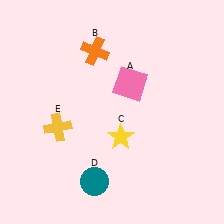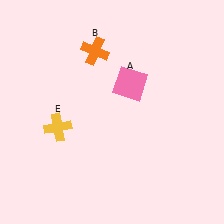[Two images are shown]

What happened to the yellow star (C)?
The yellow star (C) was removed in Image 2. It was in the bottom-right area of Image 1.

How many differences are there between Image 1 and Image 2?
There are 2 differences between the two images.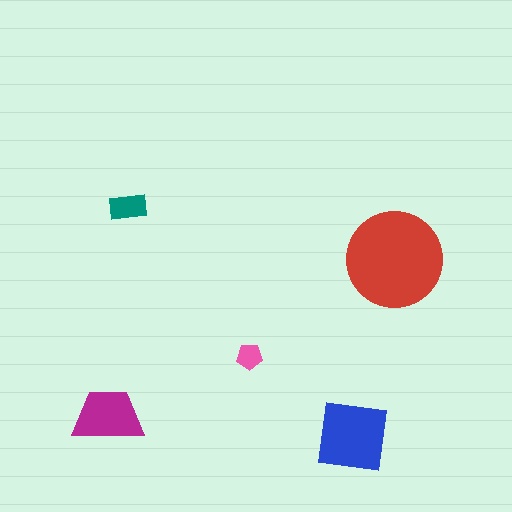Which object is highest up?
The teal rectangle is topmost.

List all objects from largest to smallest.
The red circle, the blue square, the magenta trapezoid, the teal rectangle, the pink pentagon.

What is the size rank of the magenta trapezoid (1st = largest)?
3rd.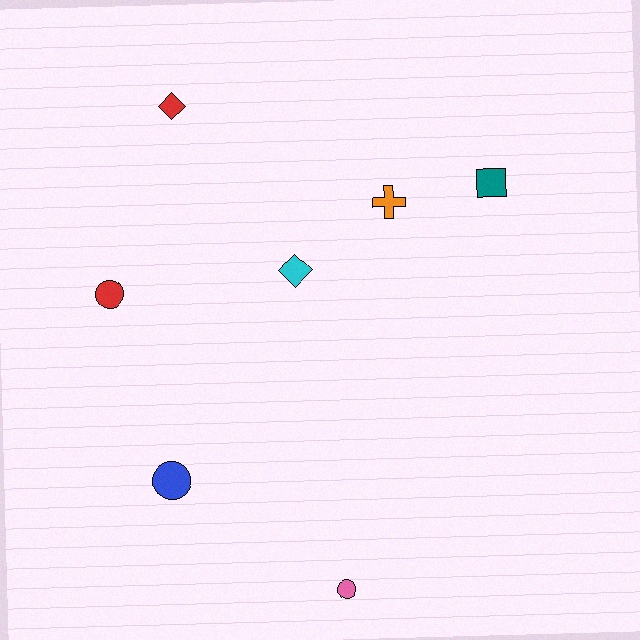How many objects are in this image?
There are 7 objects.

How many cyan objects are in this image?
There is 1 cyan object.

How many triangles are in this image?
There are no triangles.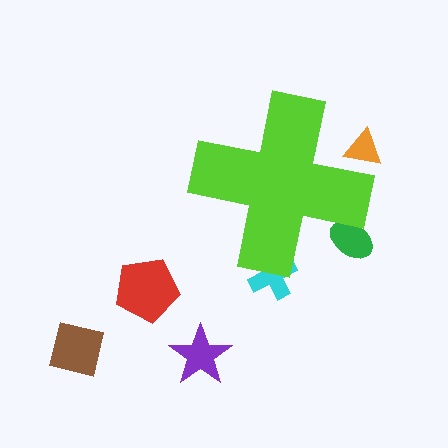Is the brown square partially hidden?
No, the brown square is fully visible.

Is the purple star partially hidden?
No, the purple star is fully visible.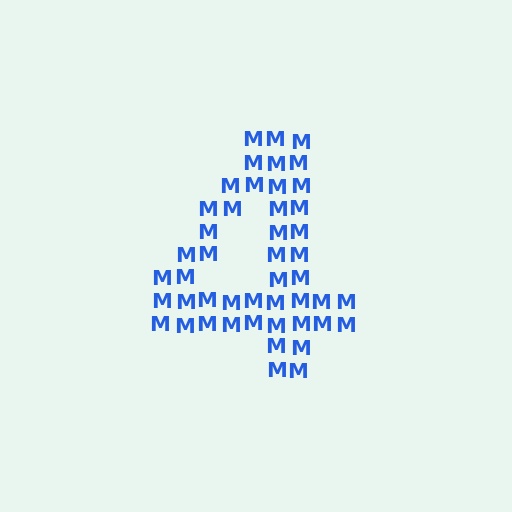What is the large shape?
The large shape is the digit 4.